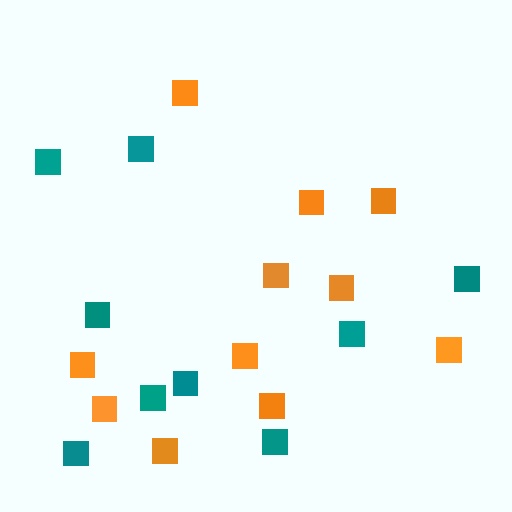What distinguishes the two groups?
There are 2 groups: one group of teal squares (9) and one group of orange squares (11).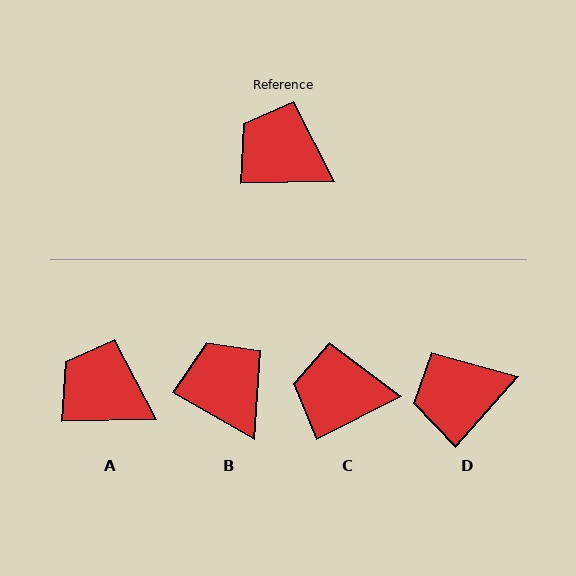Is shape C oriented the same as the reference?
No, it is off by about 25 degrees.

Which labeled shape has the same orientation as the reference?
A.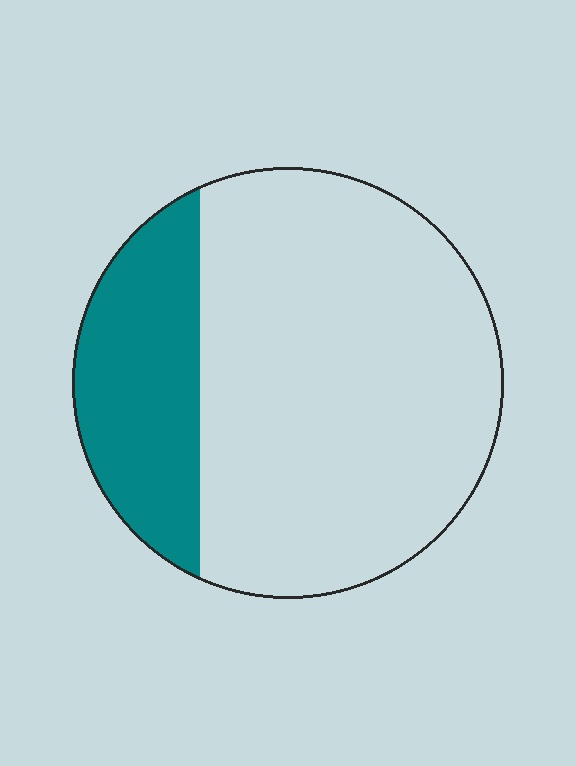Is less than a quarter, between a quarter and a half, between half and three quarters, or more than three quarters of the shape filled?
Less than a quarter.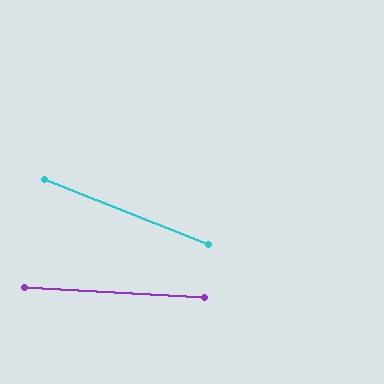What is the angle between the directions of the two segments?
Approximately 19 degrees.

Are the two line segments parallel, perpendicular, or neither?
Neither parallel nor perpendicular — they differ by about 19°.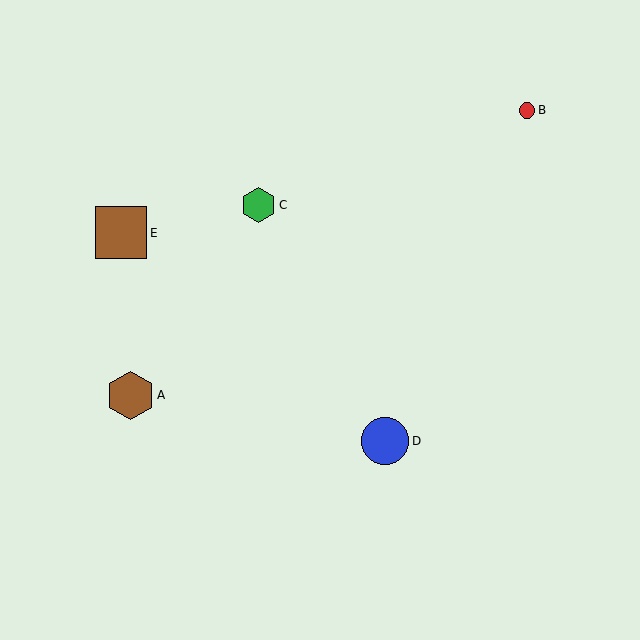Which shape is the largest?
The brown square (labeled E) is the largest.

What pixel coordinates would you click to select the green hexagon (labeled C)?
Click at (259, 205) to select the green hexagon C.